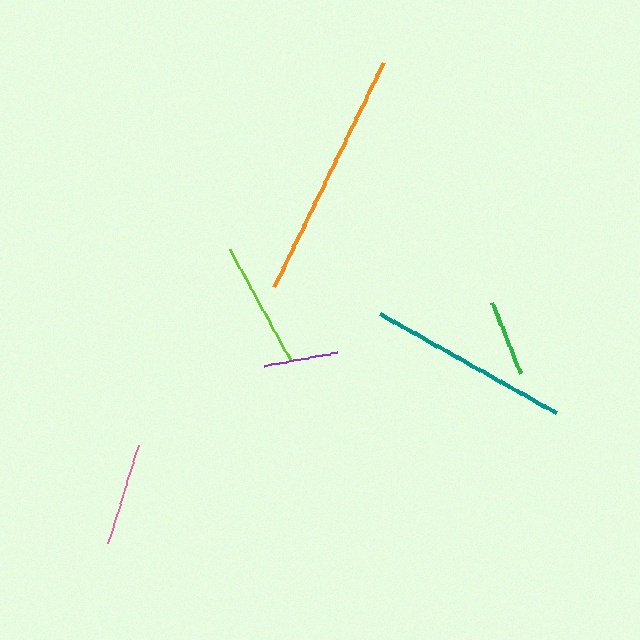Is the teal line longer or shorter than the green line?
The teal line is longer than the green line.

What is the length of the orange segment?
The orange segment is approximately 250 pixels long.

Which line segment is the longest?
The orange line is the longest at approximately 250 pixels.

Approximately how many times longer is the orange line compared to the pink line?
The orange line is approximately 2.4 times the length of the pink line.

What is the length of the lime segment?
The lime segment is approximately 127 pixels long.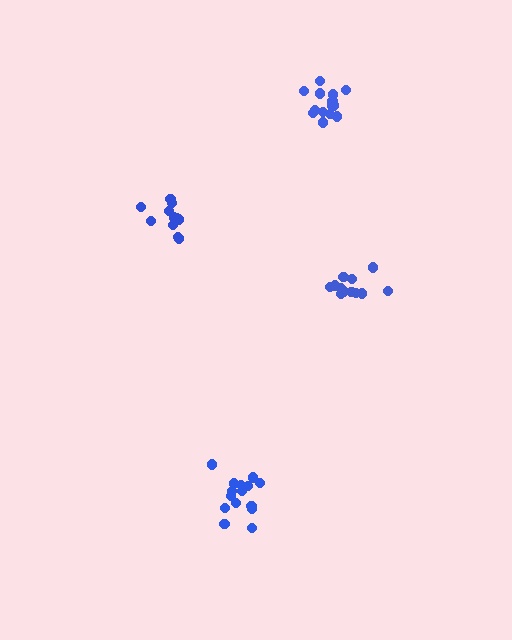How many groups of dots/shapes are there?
There are 4 groups.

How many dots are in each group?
Group 1: 12 dots, Group 2: 14 dots, Group 3: 11 dots, Group 4: 15 dots (52 total).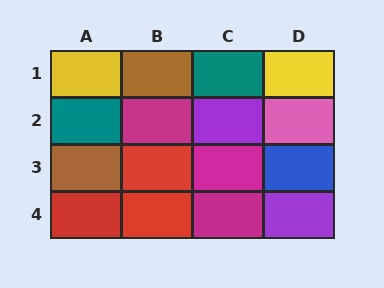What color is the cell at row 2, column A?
Teal.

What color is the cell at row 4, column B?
Red.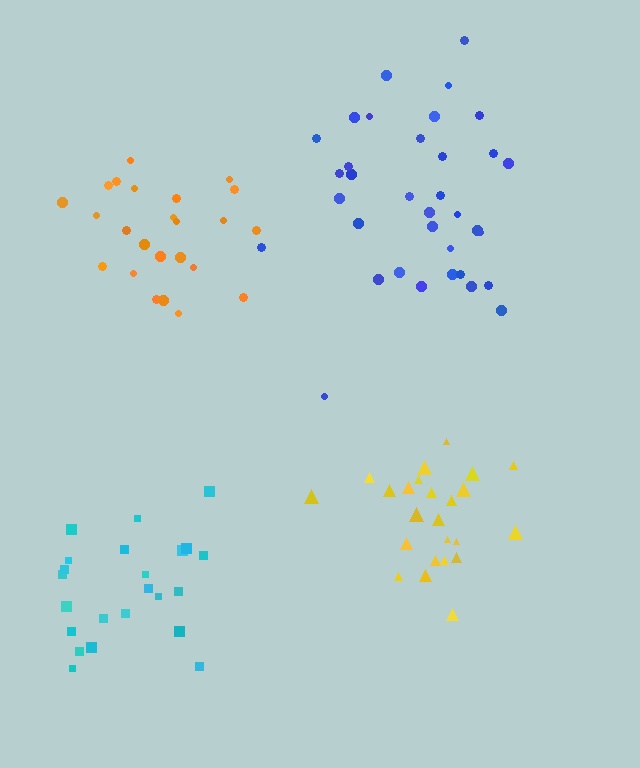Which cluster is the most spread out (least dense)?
Blue.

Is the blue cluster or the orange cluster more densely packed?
Orange.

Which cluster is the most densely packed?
Yellow.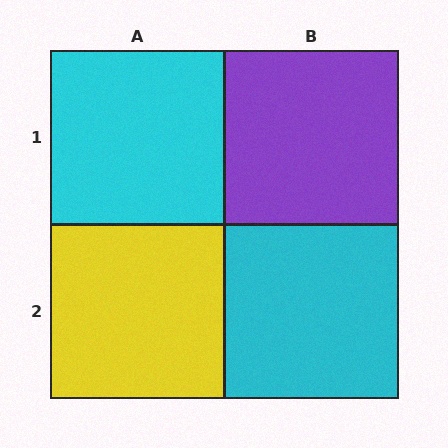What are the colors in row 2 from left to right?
Yellow, cyan.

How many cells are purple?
1 cell is purple.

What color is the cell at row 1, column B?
Purple.